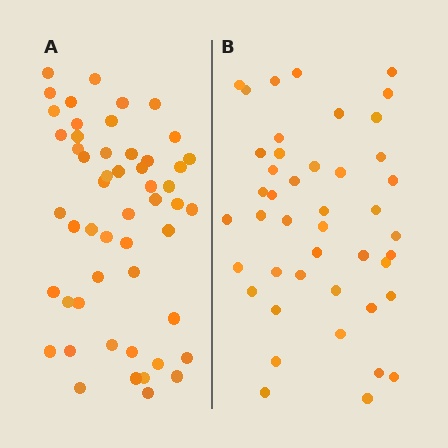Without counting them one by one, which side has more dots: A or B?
Region A (the left region) has more dots.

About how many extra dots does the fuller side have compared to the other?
Region A has roughly 8 or so more dots than region B.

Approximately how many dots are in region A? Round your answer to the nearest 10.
About 50 dots. (The exact count is 52, which rounds to 50.)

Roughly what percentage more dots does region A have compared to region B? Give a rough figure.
About 20% more.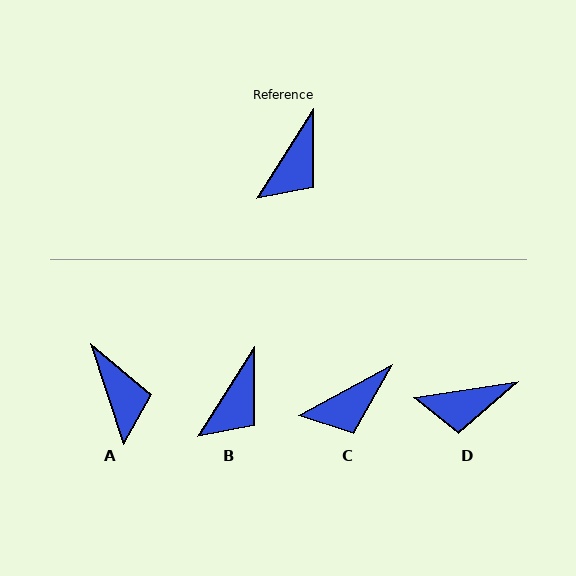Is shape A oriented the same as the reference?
No, it is off by about 50 degrees.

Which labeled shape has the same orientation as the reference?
B.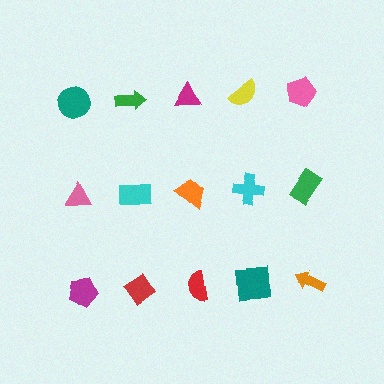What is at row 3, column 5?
An orange arrow.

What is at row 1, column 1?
A teal circle.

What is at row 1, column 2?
A green arrow.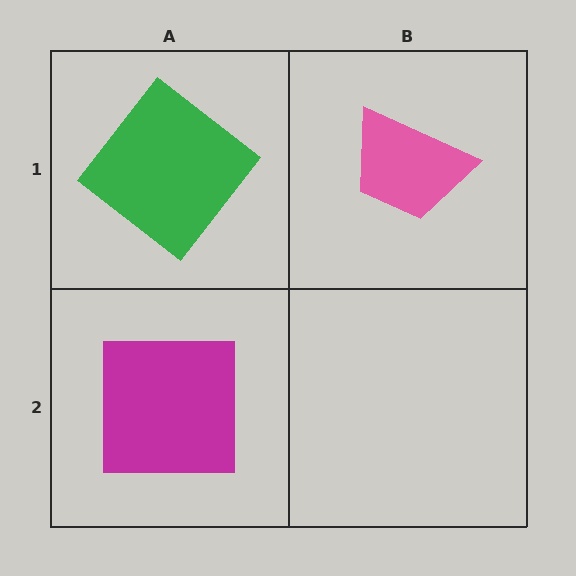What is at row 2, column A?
A magenta square.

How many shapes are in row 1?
2 shapes.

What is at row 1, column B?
A pink trapezoid.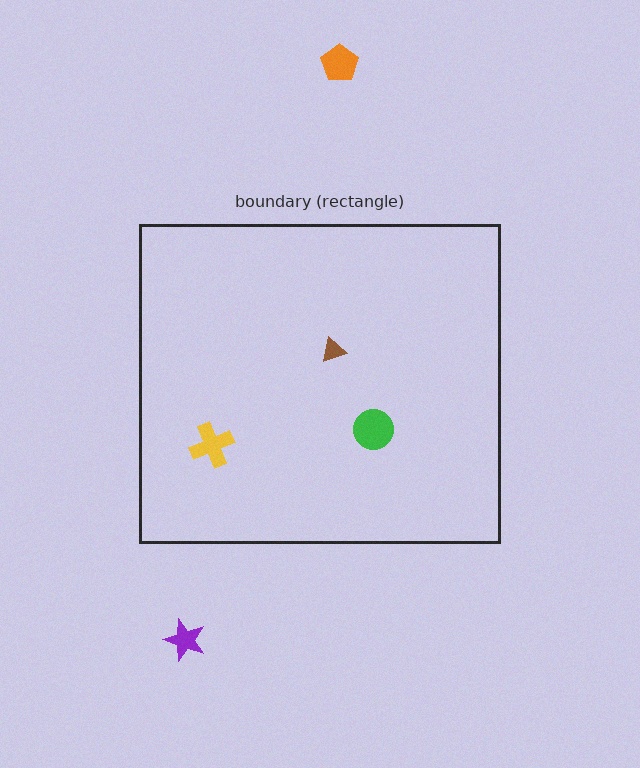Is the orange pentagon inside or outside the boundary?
Outside.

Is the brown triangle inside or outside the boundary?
Inside.